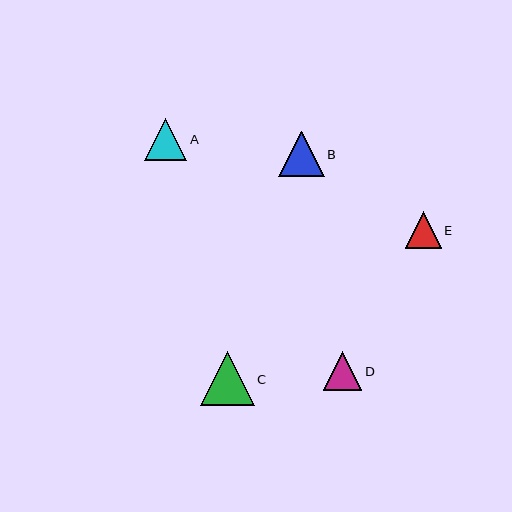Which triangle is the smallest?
Triangle E is the smallest with a size of approximately 36 pixels.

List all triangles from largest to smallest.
From largest to smallest: C, B, A, D, E.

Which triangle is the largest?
Triangle C is the largest with a size of approximately 54 pixels.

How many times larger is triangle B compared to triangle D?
Triangle B is approximately 1.2 times the size of triangle D.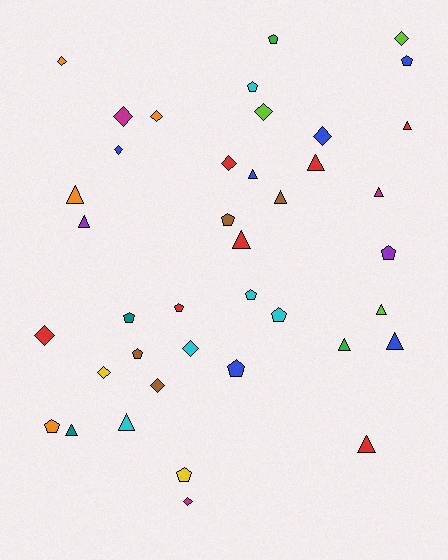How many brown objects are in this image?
There are 4 brown objects.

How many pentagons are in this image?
There are 13 pentagons.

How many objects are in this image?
There are 40 objects.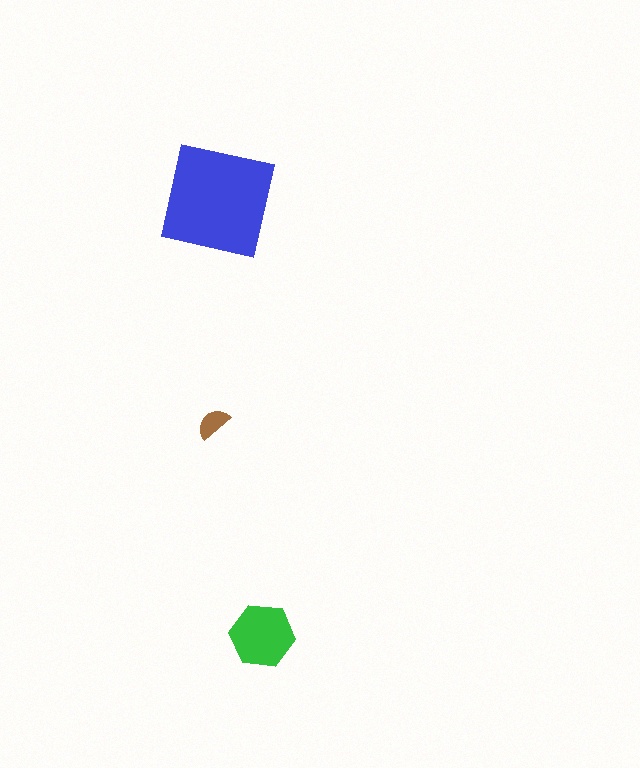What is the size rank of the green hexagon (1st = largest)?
2nd.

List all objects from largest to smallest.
The blue square, the green hexagon, the brown semicircle.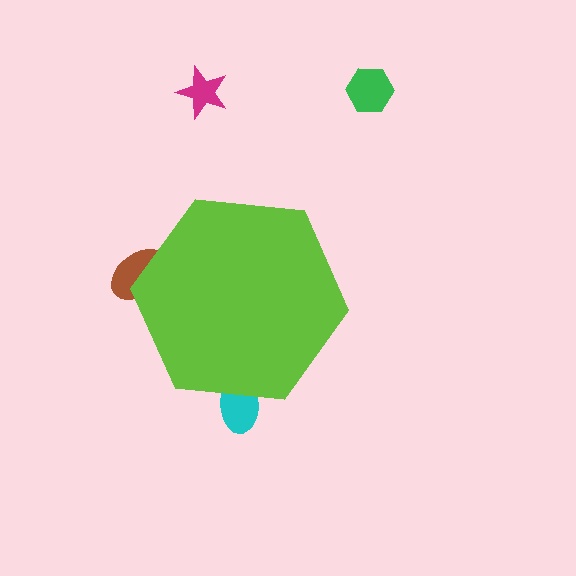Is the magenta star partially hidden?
No, the magenta star is fully visible.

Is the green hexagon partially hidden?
No, the green hexagon is fully visible.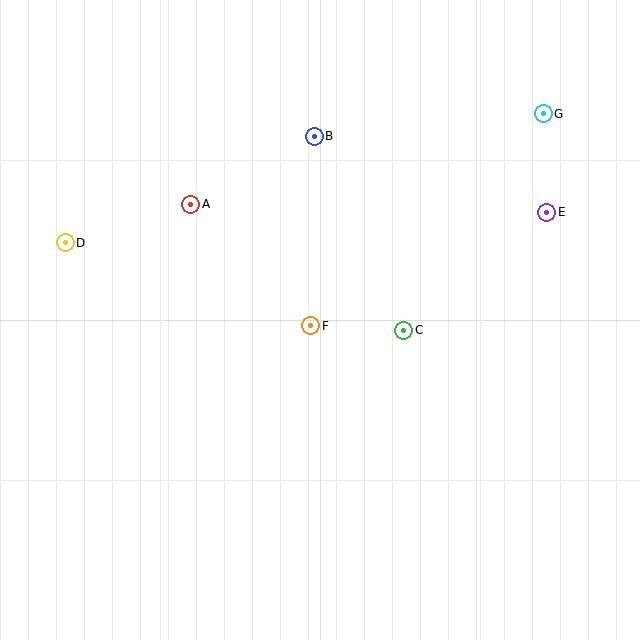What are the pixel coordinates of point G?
Point G is at (543, 114).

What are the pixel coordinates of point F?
Point F is at (311, 326).